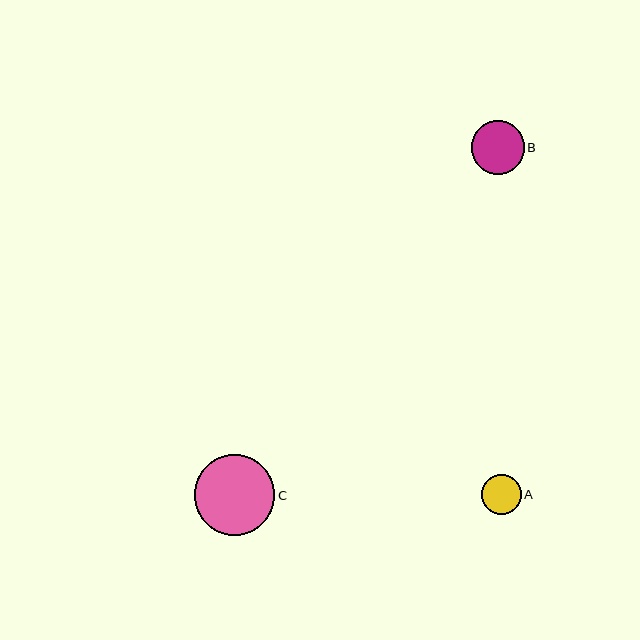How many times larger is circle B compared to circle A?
Circle B is approximately 1.3 times the size of circle A.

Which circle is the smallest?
Circle A is the smallest with a size of approximately 40 pixels.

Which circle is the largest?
Circle C is the largest with a size of approximately 81 pixels.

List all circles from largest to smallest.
From largest to smallest: C, B, A.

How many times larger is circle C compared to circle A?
Circle C is approximately 2.0 times the size of circle A.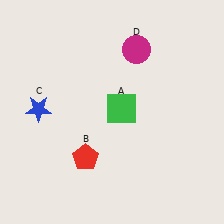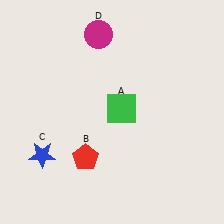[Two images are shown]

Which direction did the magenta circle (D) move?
The magenta circle (D) moved left.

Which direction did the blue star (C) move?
The blue star (C) moved down.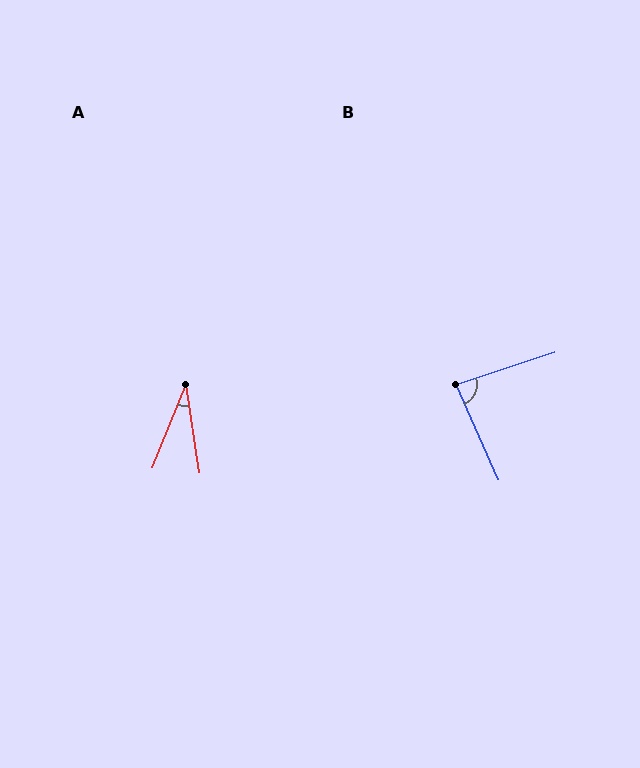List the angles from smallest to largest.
A (30°), B (84°).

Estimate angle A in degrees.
Approximately 30 degrees.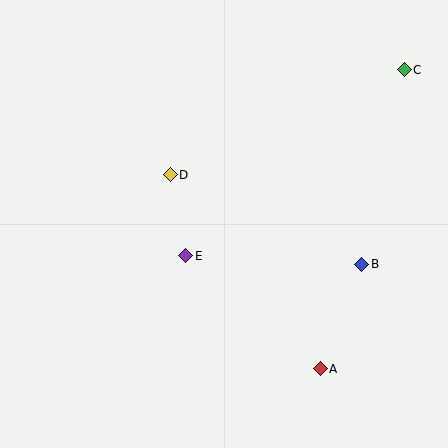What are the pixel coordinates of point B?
Point B is at (362, 264).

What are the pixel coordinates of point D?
Point D is at (170, 175).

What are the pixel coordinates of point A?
Point A is at (320, 369).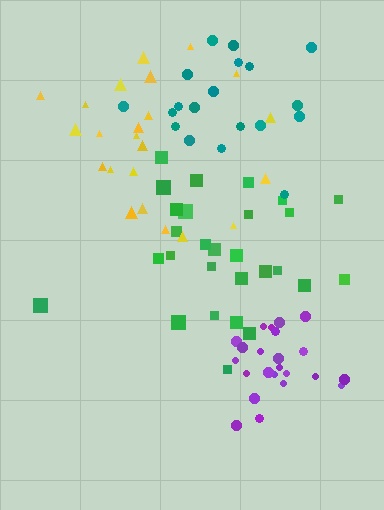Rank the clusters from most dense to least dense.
purple, green, teal, yellow.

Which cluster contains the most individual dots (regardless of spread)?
Green (28).